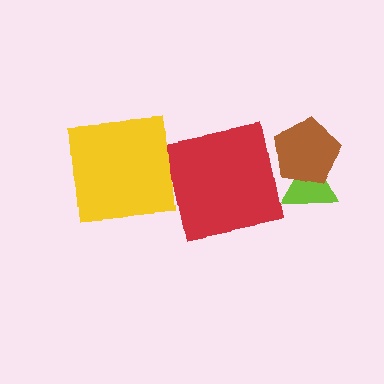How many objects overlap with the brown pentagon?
1 object overlaps with the brown pentagon.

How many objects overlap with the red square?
0 objects overlap with the red square.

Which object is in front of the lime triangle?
The brown pentagon is in front of the lime triangle.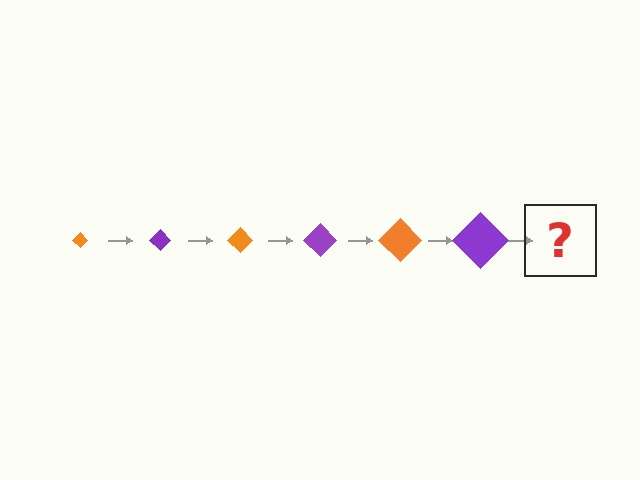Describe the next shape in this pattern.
It should be an orange diamond, larger than the previous one.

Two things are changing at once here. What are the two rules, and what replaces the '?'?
The two rules are that the diamond grows larger each step and the color cycles through orange and purple. The '?' should be an orange diamond, larger than the previous one.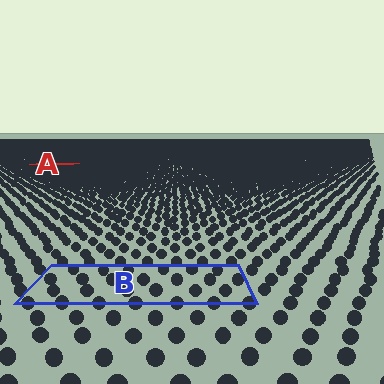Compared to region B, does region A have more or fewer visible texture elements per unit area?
Region A has more texture elements per unit area — they are packed more densely because it is farther away.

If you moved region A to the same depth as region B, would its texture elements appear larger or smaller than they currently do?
They would appear larger. At a closer depth, the same texture elements are projected at a bigger on-screen size.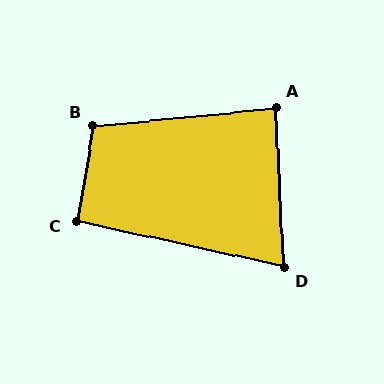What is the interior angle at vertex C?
Approximately 93 degrees (approximately right).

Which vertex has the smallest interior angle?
D, at approximately 75 degrees.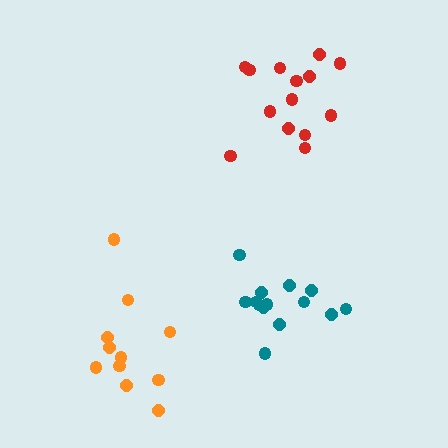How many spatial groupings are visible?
There are 3 spatial groupings.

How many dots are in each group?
Group 1: 11 dots, Group 2: 14 dots, Group 3: 14 dots (39 total).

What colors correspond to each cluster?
The clusters are colored: orange, red, teal.